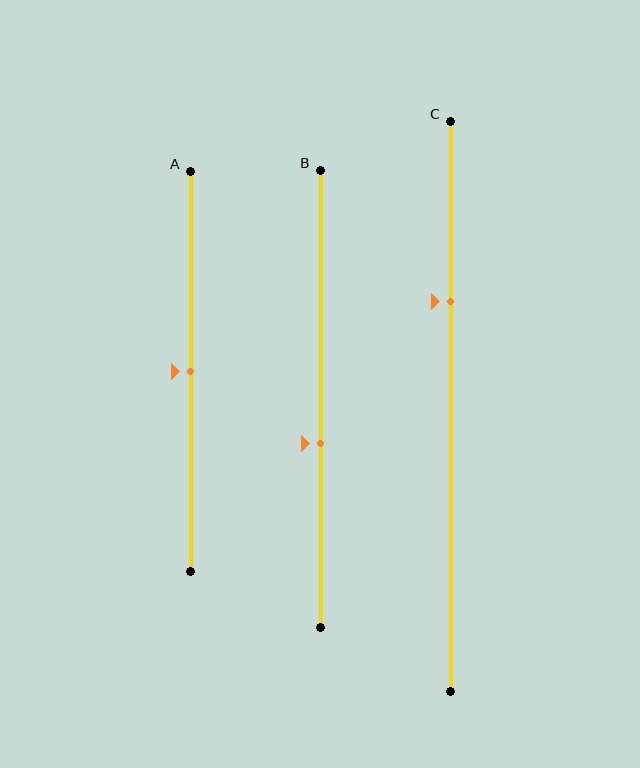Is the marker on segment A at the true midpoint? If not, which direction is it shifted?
Yes, the marker on segment A is at the true midpoint.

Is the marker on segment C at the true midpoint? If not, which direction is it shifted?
No, the marker on segment C is shifted upward by about 18% of the segment length.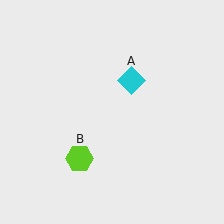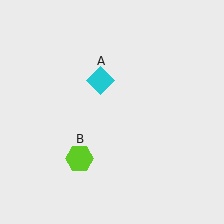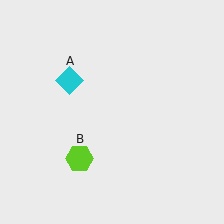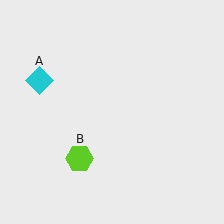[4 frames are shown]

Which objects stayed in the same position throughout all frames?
Lime hexagon (object B) remained stationary.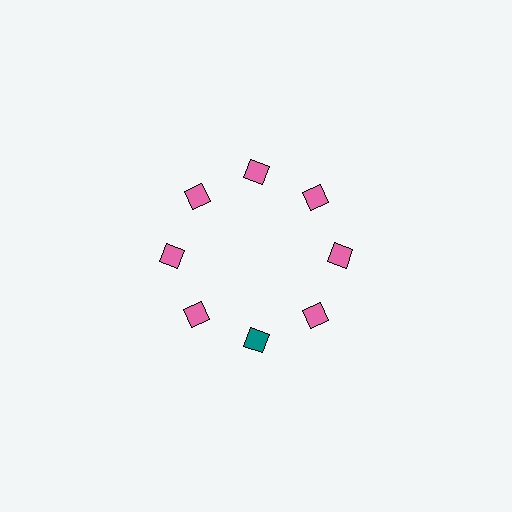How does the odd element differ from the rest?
It has a different color: teal instead of pink.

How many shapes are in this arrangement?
There are 8 shapes arranged in a ring pattern.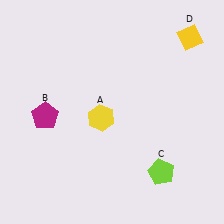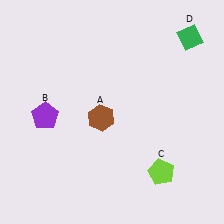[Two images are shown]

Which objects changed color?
A changed from yellow to brown. B changed from magenta to purple. D changed from yellow to green.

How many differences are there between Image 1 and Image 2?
There are 3 differences between the two images.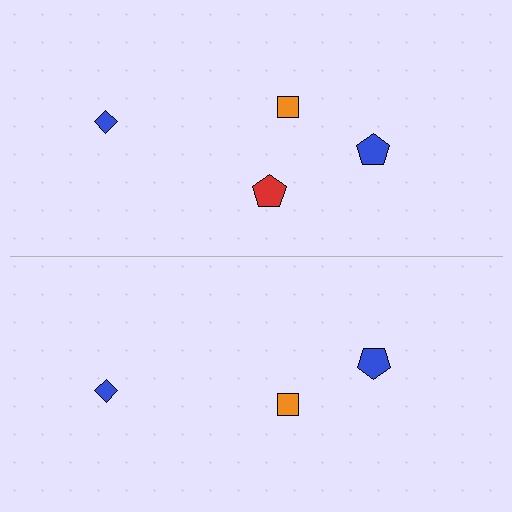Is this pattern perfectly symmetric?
No, the pattern is not perfectly symmetric. A red pentagon is missing from the bottom side.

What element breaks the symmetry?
A red pentagon is missing from the bottom side.